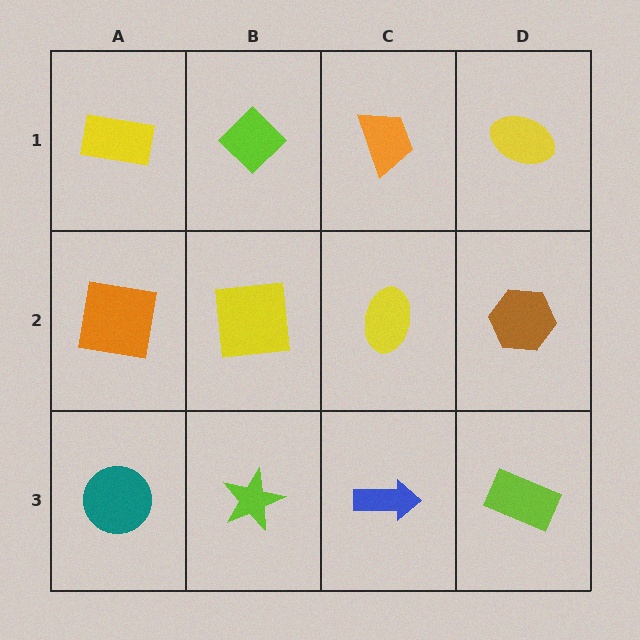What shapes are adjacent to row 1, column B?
A yellow square (row 2, column B), a yellow rectangle (row 1, column A), an orange trapezoid (row 1, column C).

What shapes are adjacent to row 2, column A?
A yellow rectangle (row 1, column A), a teal circle (row 3, column A), a yellow square (row 2, column B).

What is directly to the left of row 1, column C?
A lime diamond.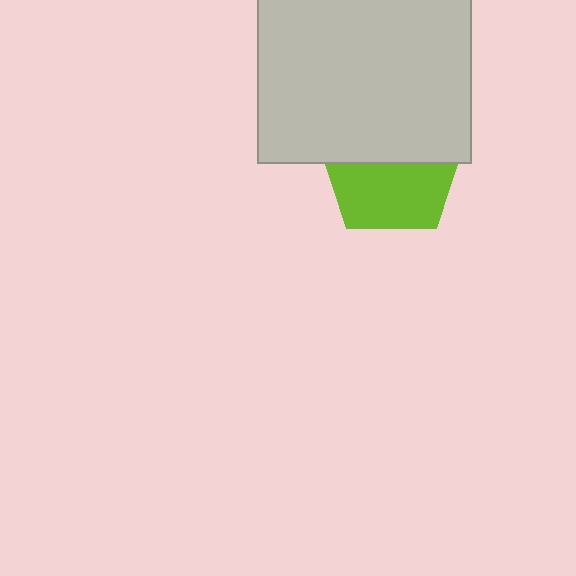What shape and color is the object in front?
The object in front is a light gray square.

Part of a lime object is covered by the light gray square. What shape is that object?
It is a pentagon.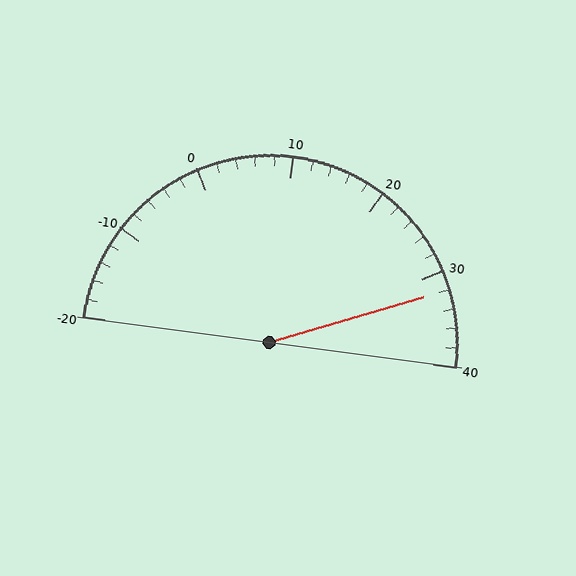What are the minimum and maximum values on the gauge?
The gauge ranges from -20 to 40.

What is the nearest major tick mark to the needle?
The nearest major tick mark is 30.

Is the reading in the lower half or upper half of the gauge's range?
The reading is in the upper half of the range (-20 to 40).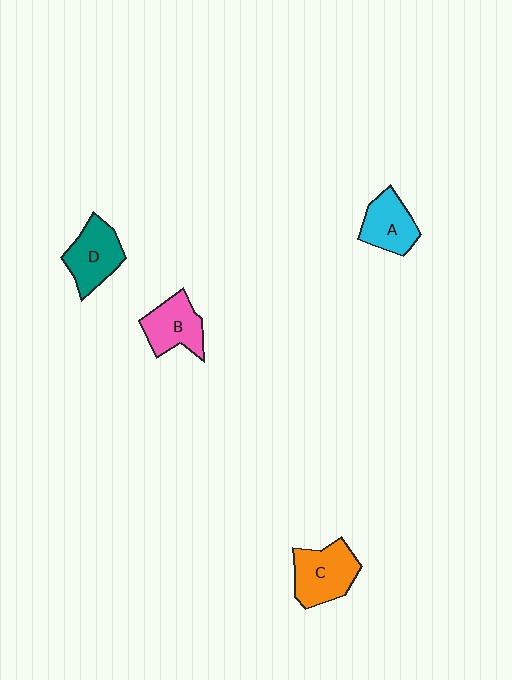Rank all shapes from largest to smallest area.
From largest to smallest: C (orange), D (teal), B (pink), A (cyan).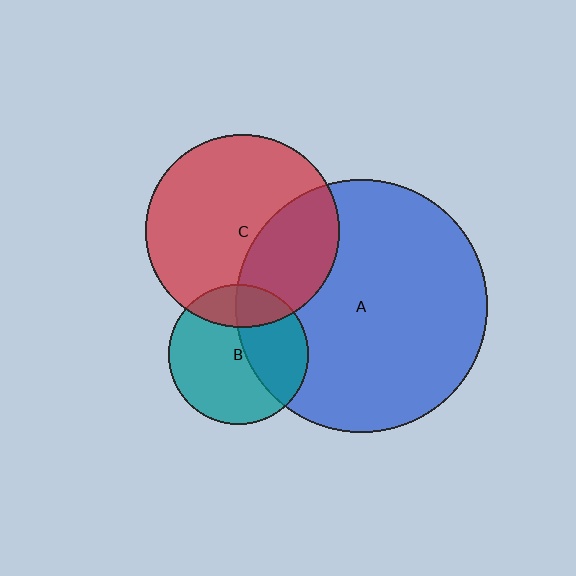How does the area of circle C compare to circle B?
Approximately 1.9 times.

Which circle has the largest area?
Circle A (blue).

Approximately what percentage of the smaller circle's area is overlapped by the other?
Approximately 20%.